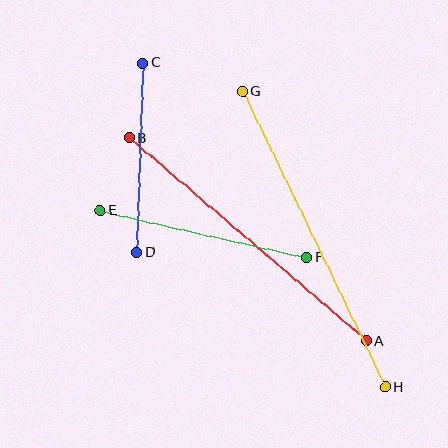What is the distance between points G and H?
The distance is approximately 328 pixels.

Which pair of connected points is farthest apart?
Points G and H are farthest apart.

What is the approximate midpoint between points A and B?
The midpoint is at approximately (248, 240) pixels.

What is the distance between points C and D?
The distance is approximately 189 pixels.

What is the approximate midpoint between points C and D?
The midpoint is at approximately (140, 157) pixels.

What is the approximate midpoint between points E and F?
The midpoint is at approximately (204, 234) pixels.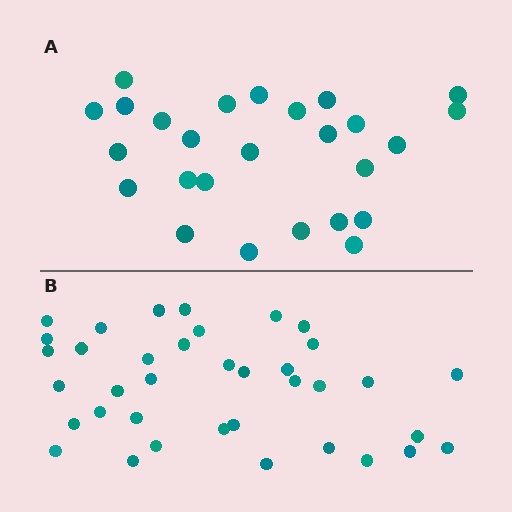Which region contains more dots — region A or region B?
Region B (the bottom region) has more dots.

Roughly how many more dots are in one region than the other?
Region B has roughly 12 or so more dots than region A.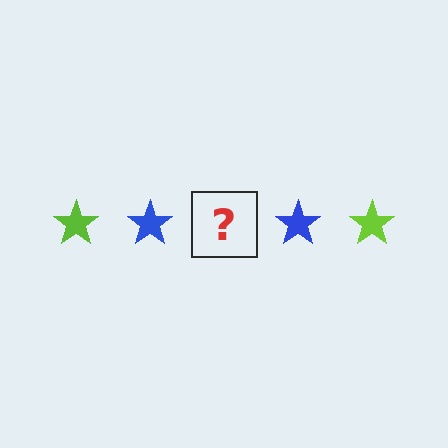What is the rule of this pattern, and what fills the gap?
The rule is that the pattern cycles through lime, blue stars. The gap should be filled with a lime star.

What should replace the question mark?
The question mark should be replaced with a lime star.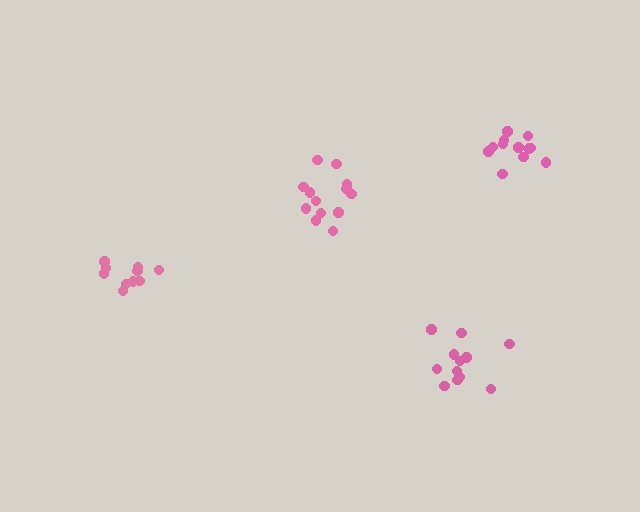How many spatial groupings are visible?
There are 4 spatial groupings.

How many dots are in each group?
Group 1: 12 dots, Group 2: 13 dots, Group 3: 12 dots, Group 4: 10 dots (47 total).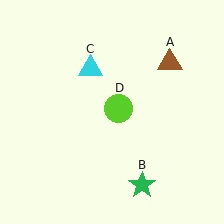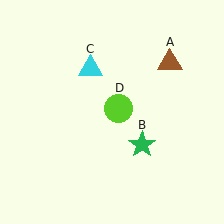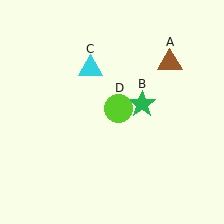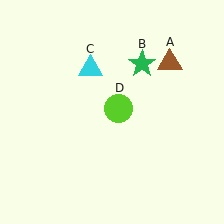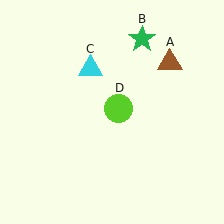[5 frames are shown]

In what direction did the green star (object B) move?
The green star (object B) moved up.